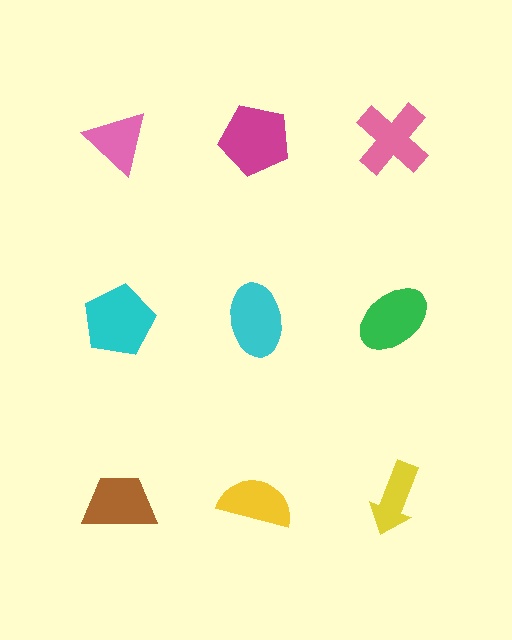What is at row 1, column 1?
A pink triangle.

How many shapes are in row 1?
3 shapes.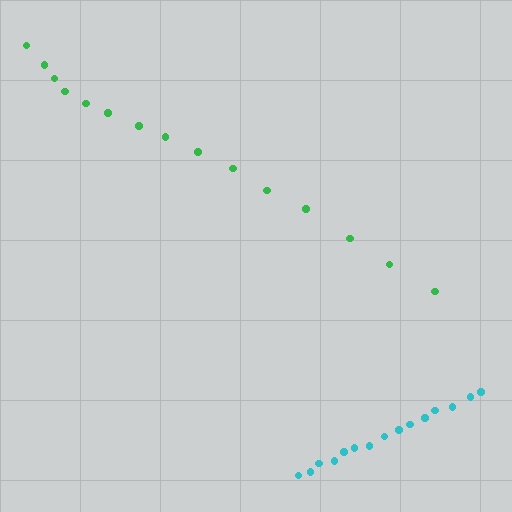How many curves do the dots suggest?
There are 2 distinct paths.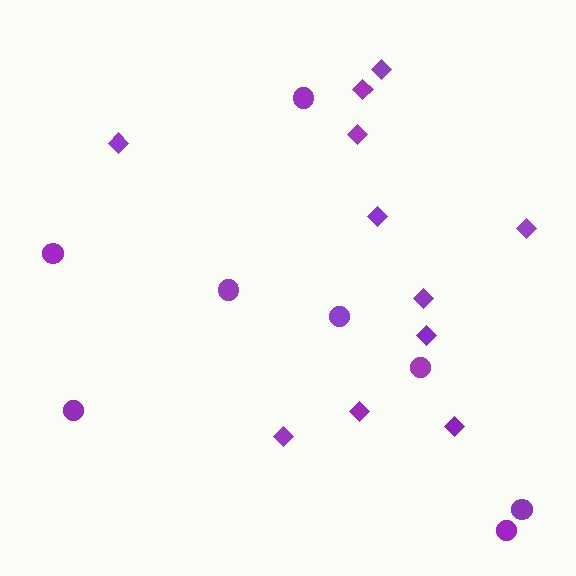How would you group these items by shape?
There are 2 groups: one group of circles (8) and one group of diamonds (11).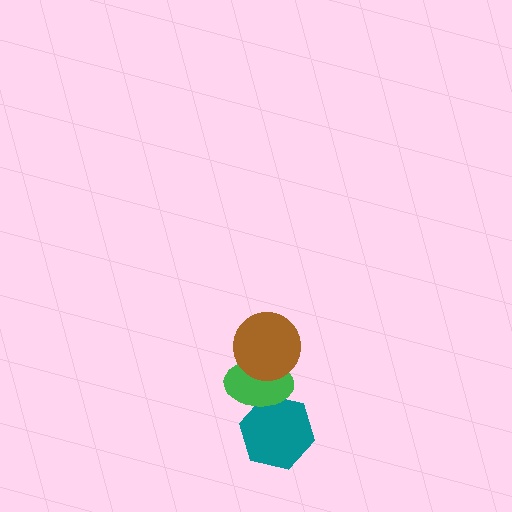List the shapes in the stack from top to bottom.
From top to bottom: the brown circle, the green ellipse, the teal hexagon.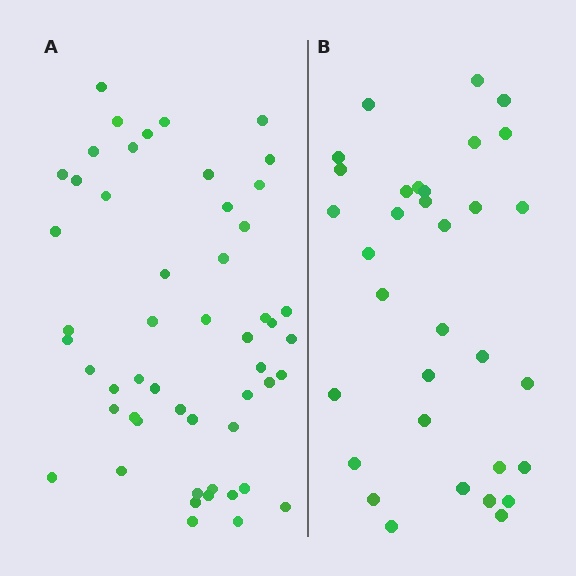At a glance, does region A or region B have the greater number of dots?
Region A (the left region) has more dots.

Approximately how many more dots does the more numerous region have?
Region A has approximately 20 more dots than region B.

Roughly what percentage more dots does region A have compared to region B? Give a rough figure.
About 60% more.